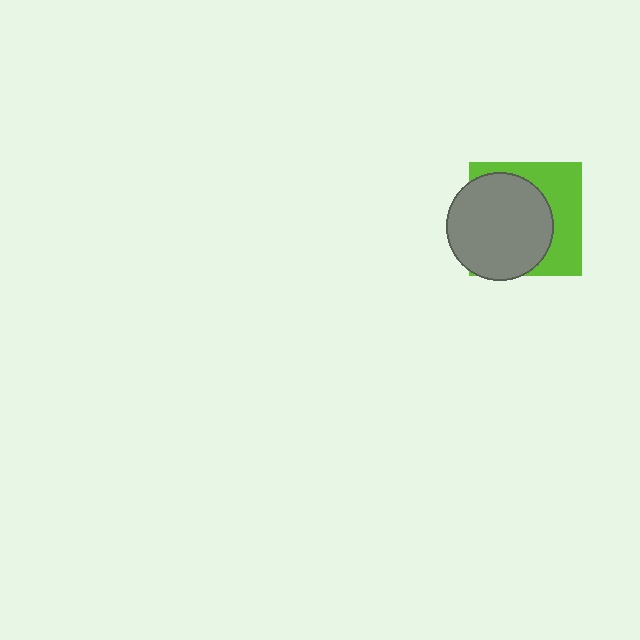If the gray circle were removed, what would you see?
You would see the complete lime square.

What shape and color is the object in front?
The object in front is a gray circle.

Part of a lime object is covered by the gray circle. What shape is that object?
It is a square.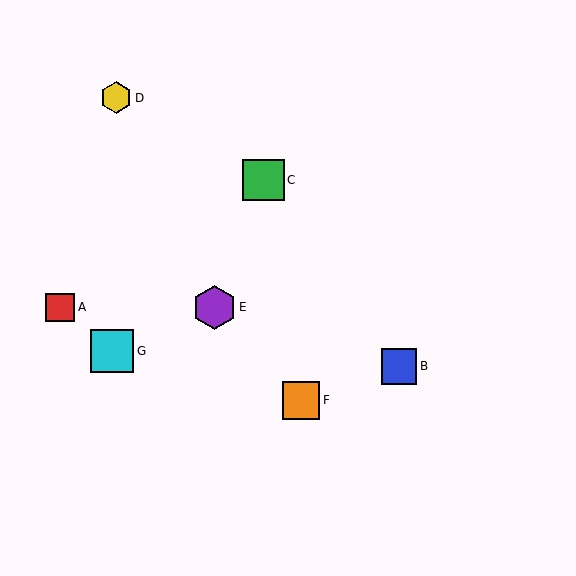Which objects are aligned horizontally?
Objects A, E are aligned horizontally.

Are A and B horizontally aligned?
No, A is at y≈307 and B is at y≈367.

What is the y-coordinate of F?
Object F is at y≈400.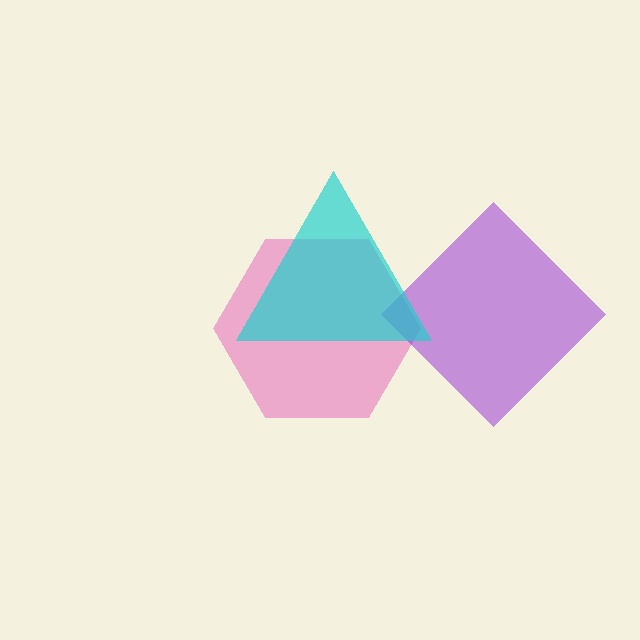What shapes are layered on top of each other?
The layered shapes are: a pink hexagon, a purple diamond, a cyan triangle.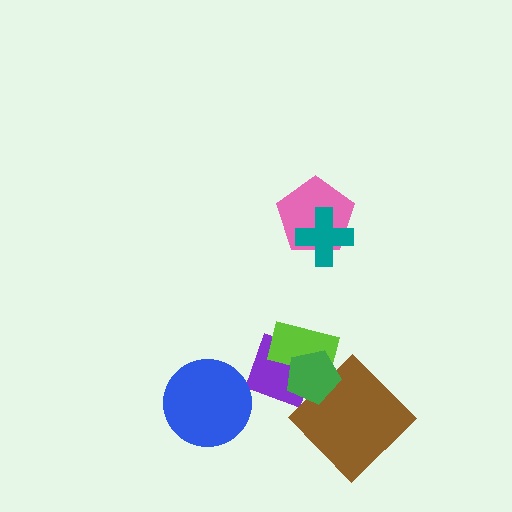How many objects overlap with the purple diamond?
2 objects overlap with the purple diamond.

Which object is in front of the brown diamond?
The green pentagon is in front of the brown diamond.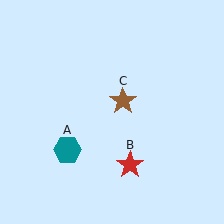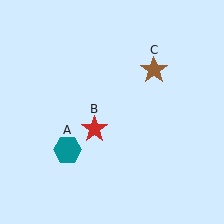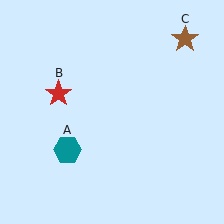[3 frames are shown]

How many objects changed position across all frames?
2 objects changed position: red star (object B), brown star (object C).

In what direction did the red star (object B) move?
The red star (object B) moved up and to the left.